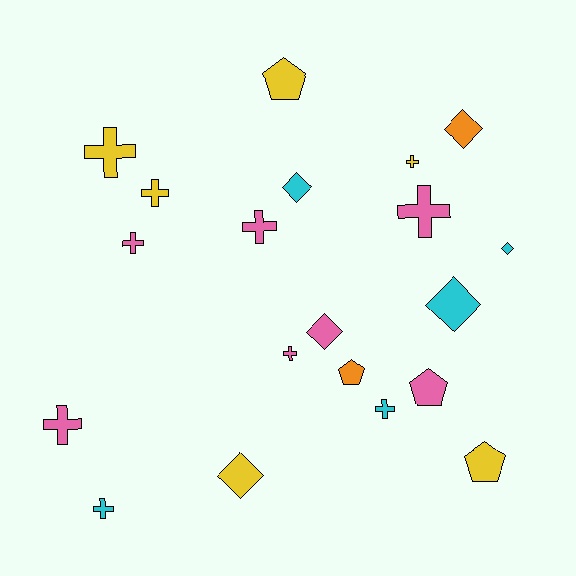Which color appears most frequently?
Pink, with 7 objects.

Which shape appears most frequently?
Cross, with 10 objects.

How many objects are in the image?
There are 20 objects.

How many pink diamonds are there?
There is 1 pink diamond.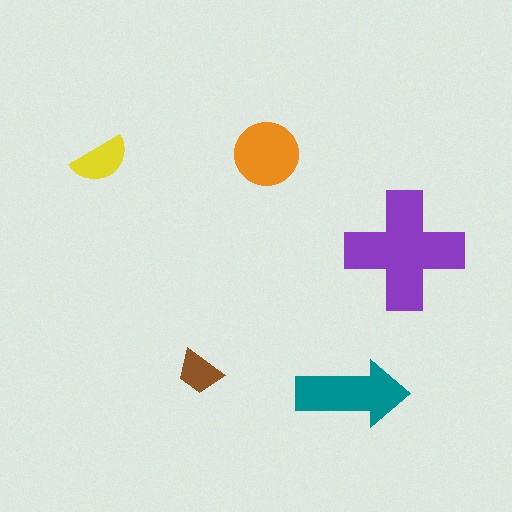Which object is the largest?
The purple cross.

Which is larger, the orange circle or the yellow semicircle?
The orange circle.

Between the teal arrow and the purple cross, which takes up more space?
The purple cross.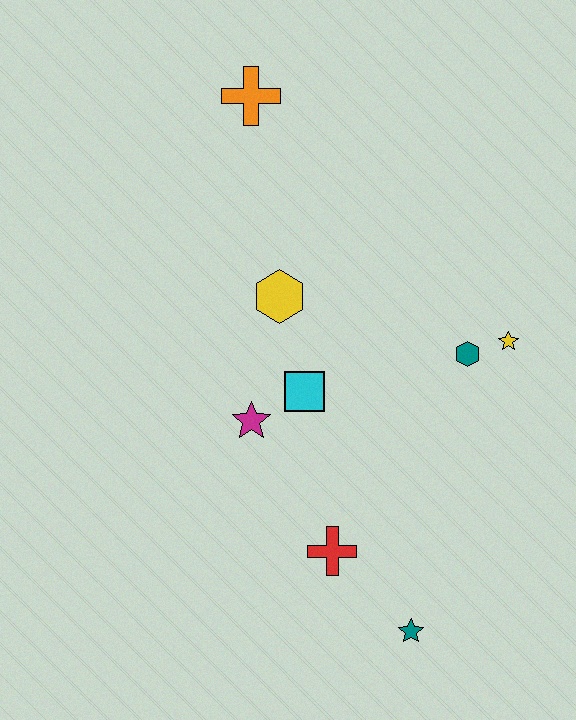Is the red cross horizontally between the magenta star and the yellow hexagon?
No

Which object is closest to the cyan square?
The magenta star is closest to the cyan square.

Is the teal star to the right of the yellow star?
No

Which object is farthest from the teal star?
The orange cross is farthest from the teal star.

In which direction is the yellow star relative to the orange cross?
The yellow star is to the right of the orange cross.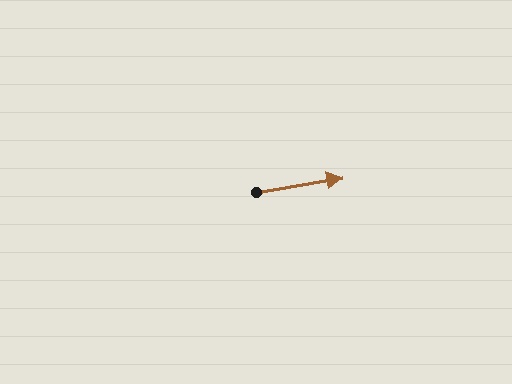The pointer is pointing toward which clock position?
Roughly 3 o'clock.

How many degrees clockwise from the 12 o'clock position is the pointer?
Approximately 81 degrees.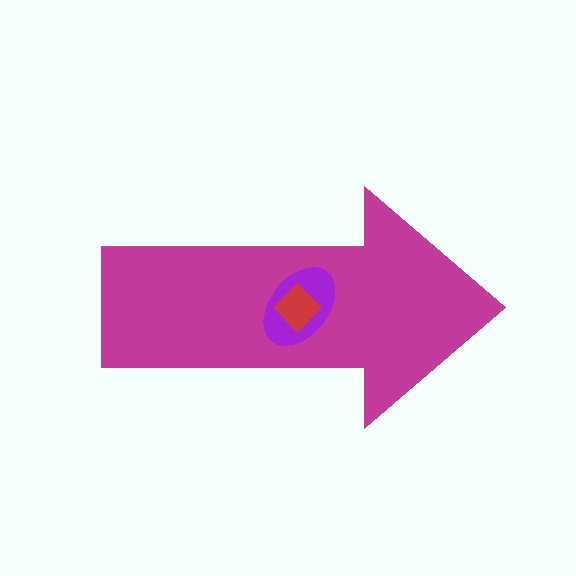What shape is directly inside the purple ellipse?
The red diamond.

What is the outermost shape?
The magenta arrow.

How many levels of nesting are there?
3.